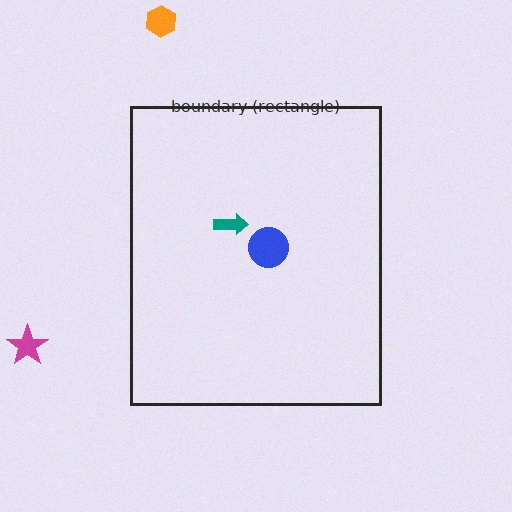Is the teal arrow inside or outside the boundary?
Inside.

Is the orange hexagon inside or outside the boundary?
Outside.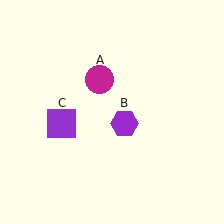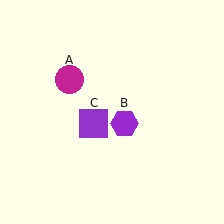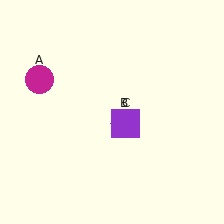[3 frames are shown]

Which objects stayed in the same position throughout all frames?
Purple hexagon (object B) remained stationary.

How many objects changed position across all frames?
2 objects changed position: magenta circle (object A), purple square (object C).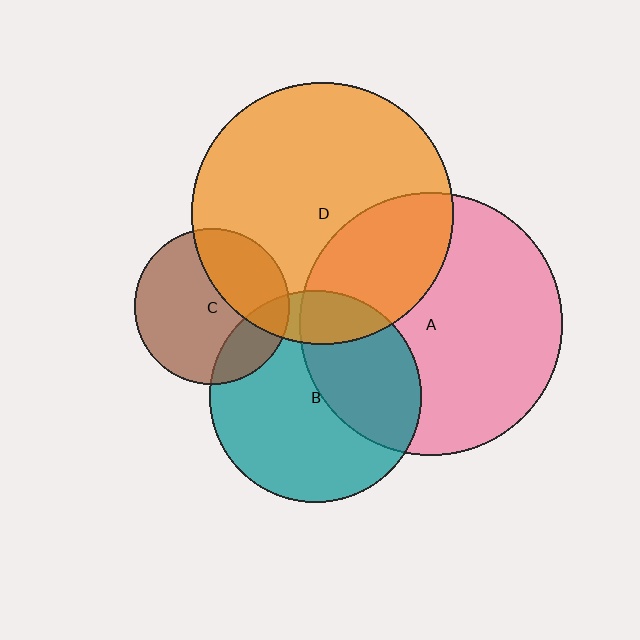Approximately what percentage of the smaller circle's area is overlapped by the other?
Approximately 40%.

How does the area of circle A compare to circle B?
Approximately 1.5 times.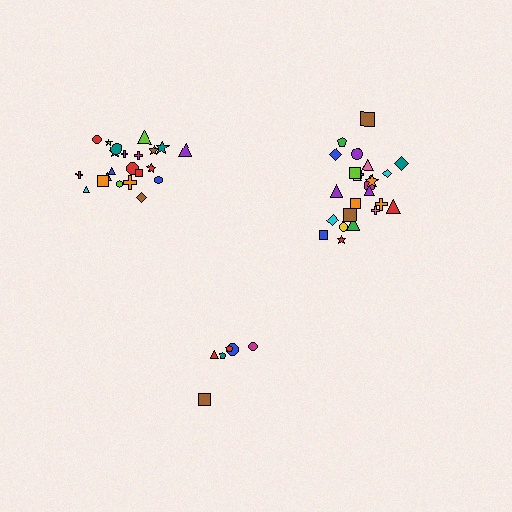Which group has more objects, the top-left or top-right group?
The top-right group.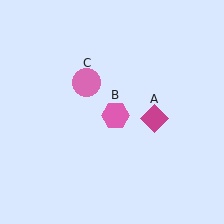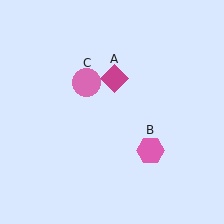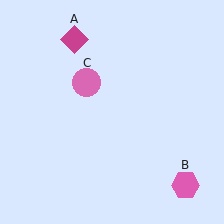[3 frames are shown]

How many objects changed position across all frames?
2 objects changed position: magenta diamond (object A), pink hexagon (object B).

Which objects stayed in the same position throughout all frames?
Pink circle (object C) remained stationary.